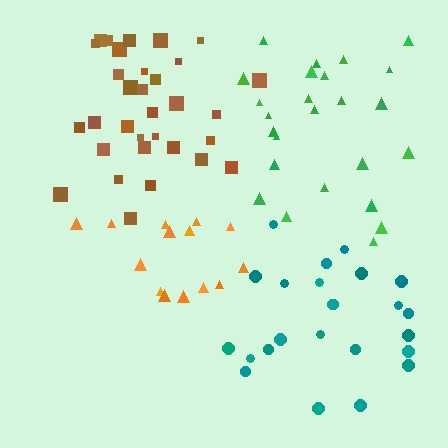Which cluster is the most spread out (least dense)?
Green.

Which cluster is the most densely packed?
Brown.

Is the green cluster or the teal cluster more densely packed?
Teal.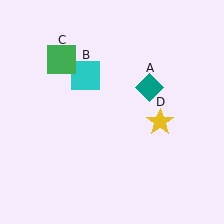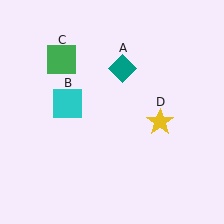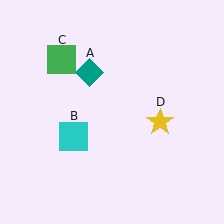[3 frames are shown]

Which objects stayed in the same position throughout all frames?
Green square (object C) and yellow star (object D) remained stationary.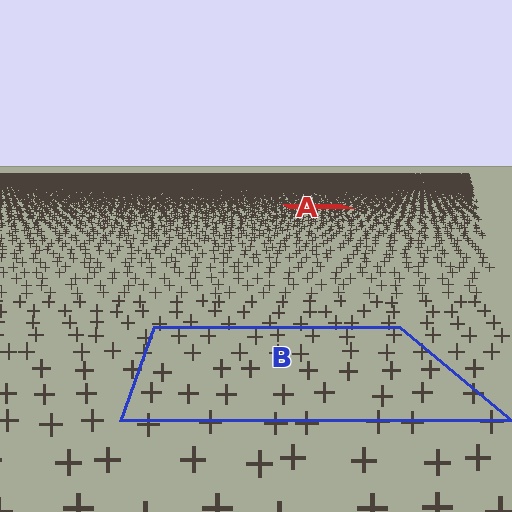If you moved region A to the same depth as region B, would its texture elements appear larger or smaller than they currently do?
They would appear larger. At a closer depth, the same texture elements are projected at a bigger on-screen size.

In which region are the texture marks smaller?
The texture marks are smaller in region A, because it is farther away.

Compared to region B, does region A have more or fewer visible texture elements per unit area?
Region A has more texture elements per unit area — they are packed more densely because it is farther away.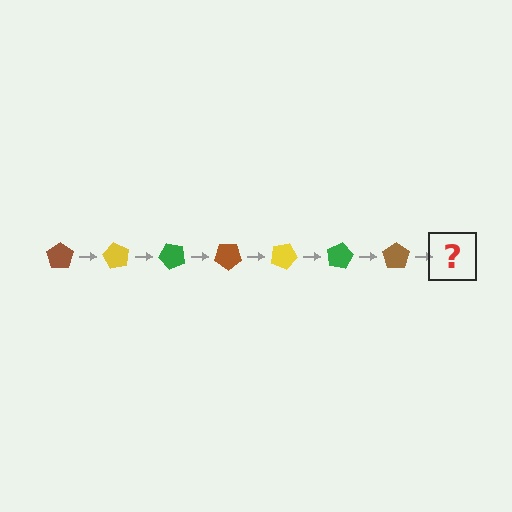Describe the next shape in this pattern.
It should be a yellow pentagon, rotated 420 degrees from the start.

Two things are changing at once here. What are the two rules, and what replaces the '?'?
The two rules are that it rotates 60 degrees each step and the color cycles through brown, yellow, and green. The '?' should be a yellow pentagon, rotated 420 degrees from the start.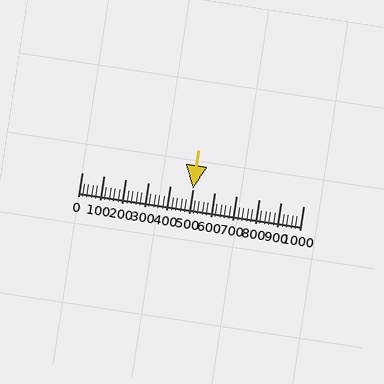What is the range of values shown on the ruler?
The ruler shows values from 0 to 1000.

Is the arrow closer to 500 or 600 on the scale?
The arrow is closer to 500.